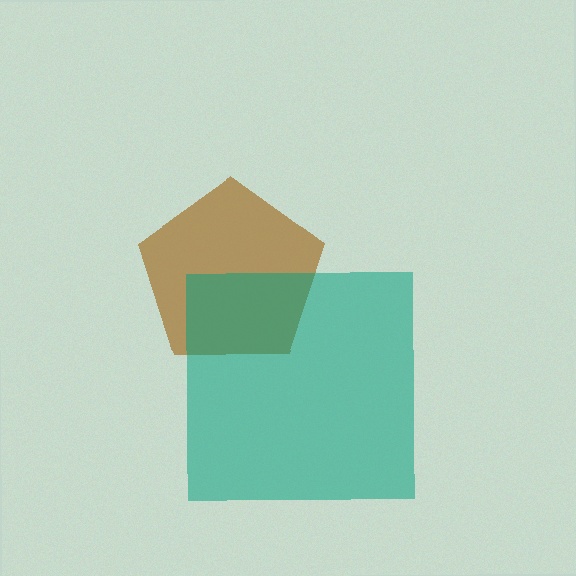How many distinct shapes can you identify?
There are 2 distinct shapes: a brown pentagon, a teal square.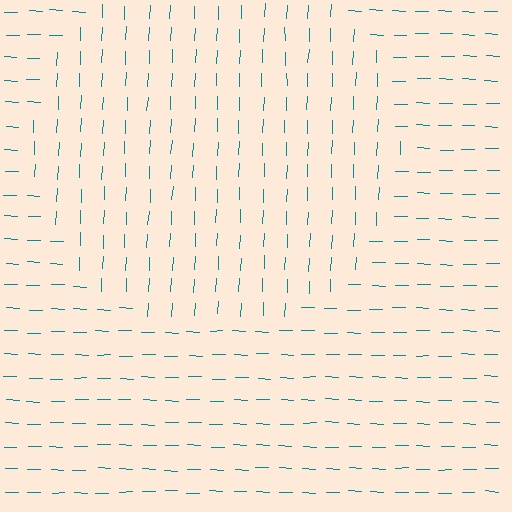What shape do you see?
I see a circle.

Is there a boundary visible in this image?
Yes, there is a texture boundary formed by a change in line orientation.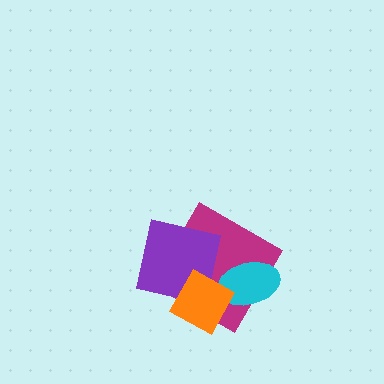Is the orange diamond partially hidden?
No, no other shape covers it.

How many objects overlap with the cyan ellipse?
2 objects overlap with the cyan ellipse.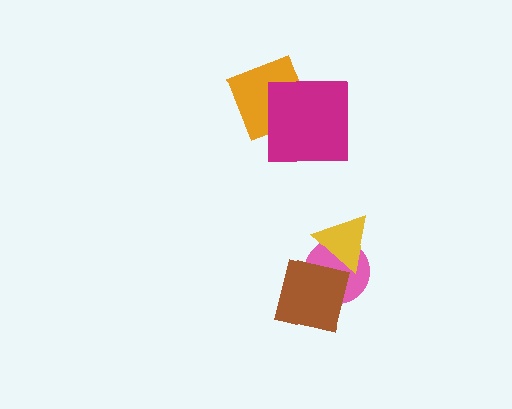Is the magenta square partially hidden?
No, no other shape covers it.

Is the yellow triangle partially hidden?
Yes, it is partially covered by another shape.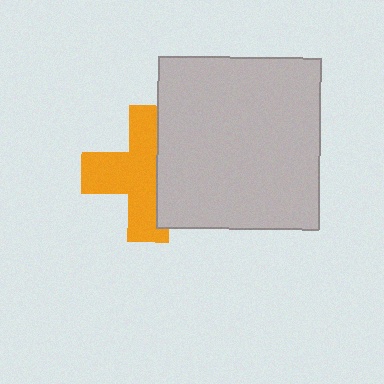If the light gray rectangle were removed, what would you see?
You would see the complete orange cross.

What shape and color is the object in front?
The object in front is a light gray rectangle.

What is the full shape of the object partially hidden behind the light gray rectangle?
The partially hidden object is an orange cross.